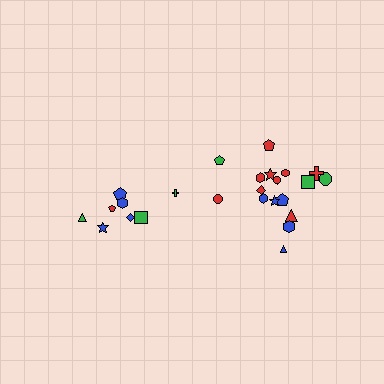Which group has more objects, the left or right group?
The right group.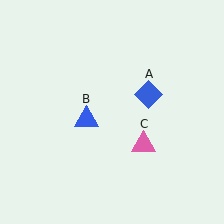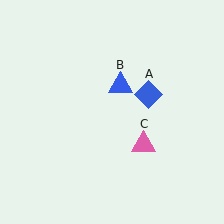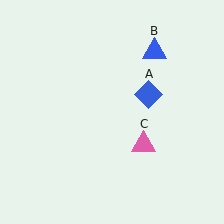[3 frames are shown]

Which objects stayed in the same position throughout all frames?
Blue diamond (object A) and pink triangle (object C) remained stationary.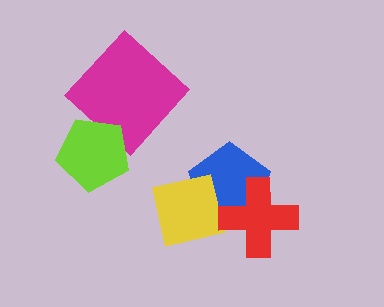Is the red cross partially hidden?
No, no other shape covers it.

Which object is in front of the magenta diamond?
The lime pentagon is in front of the magenta diamond.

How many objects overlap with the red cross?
2 objects overlap with the red cross.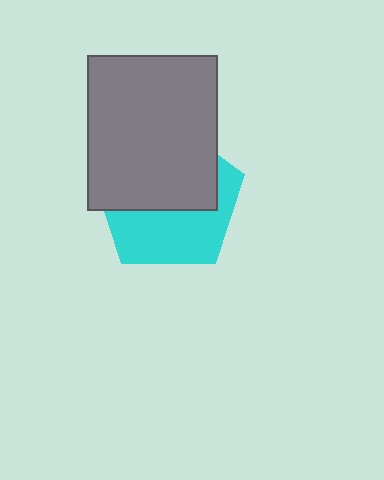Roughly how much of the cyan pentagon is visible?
A small part of it is visible (roughly 45%).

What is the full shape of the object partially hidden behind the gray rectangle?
The partially hidden object is a cyan pentagon.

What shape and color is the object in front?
The object in front is a gray rectangle.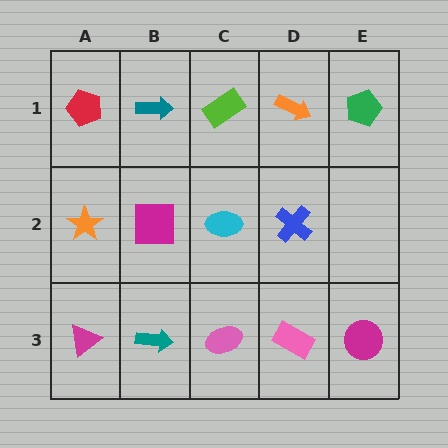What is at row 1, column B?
A teal arrow.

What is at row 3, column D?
A pink rectangle.